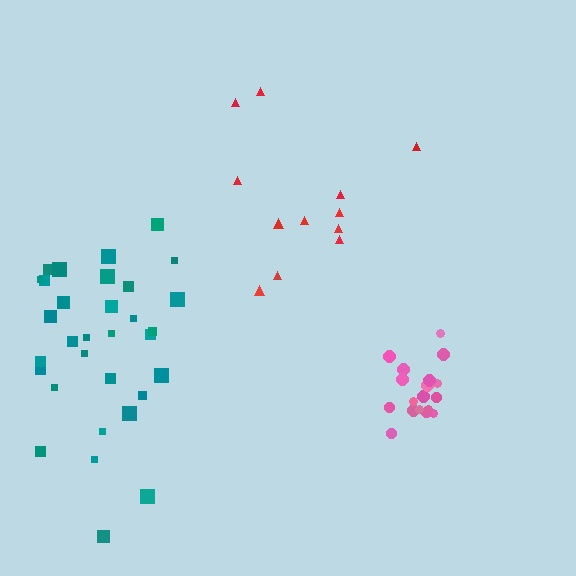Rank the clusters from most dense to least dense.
pink, teal, red.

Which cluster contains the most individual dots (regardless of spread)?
Teal (32).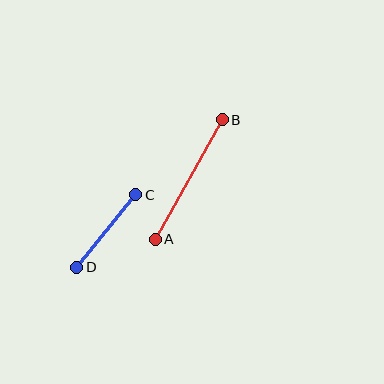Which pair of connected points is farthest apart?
Points A and B are farthest apart.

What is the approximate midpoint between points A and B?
The midpoint is at approximately (189, 180) pixels.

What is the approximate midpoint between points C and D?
The midpoint is at approximately (106, 231) pixels.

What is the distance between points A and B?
The distance is approximately 137 pixels.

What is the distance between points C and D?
The distance is approximately 93 pixels.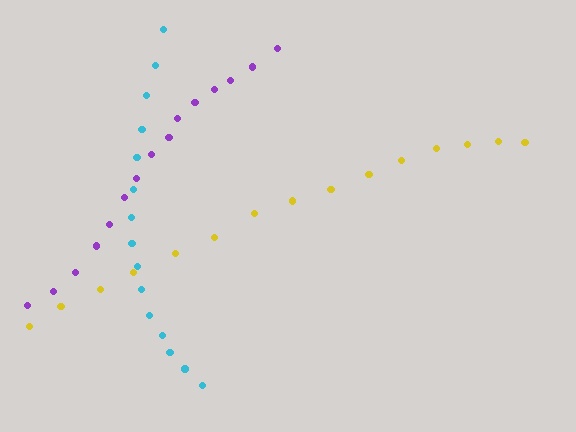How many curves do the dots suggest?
There are 3 distinct paths.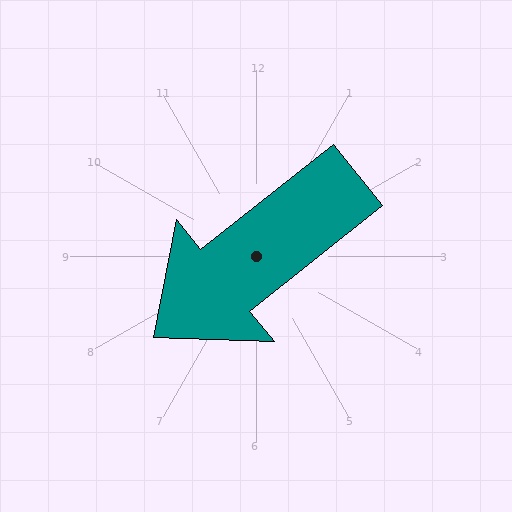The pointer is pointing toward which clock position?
Roughly 8 o'clock.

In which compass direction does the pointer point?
Southwest.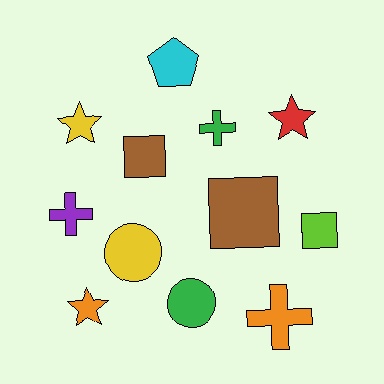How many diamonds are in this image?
There are no diamonds.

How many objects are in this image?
There are 12 objects.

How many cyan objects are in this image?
There is 1 cyan object.